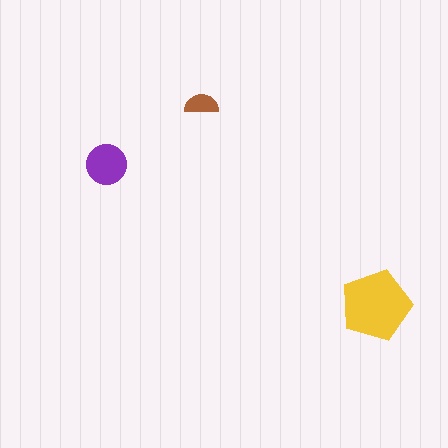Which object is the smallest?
The brown semicircle.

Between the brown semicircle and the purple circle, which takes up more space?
The purple circle.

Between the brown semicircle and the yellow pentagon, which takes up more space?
The yellow pentagon.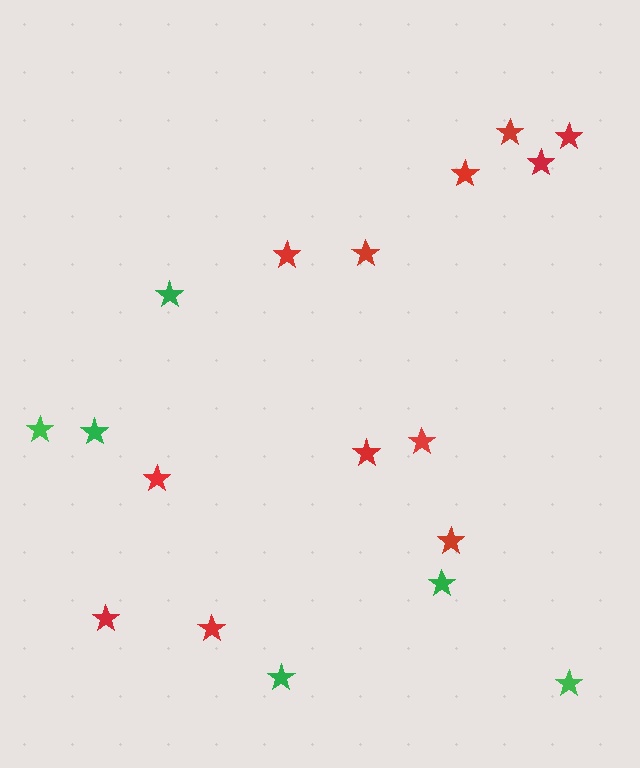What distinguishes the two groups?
There are 2 groups: one group of green stars (6) and one group of red stars (12).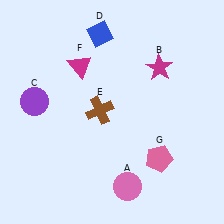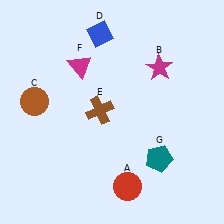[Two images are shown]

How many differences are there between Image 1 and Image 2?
There are 3 differences between the two images.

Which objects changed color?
A changed from pink to red. C changed from purple to brown. G changed from pink to teal.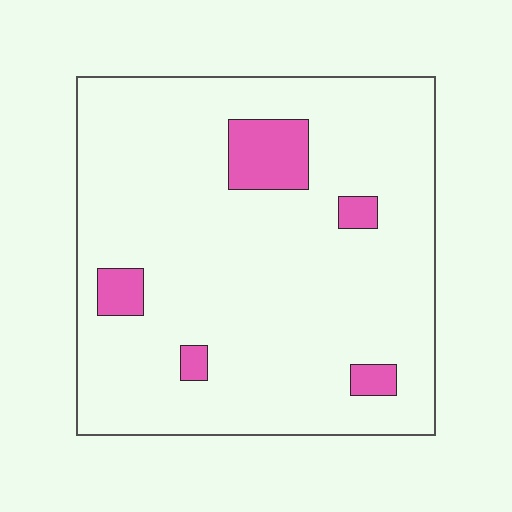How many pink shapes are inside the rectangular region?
5.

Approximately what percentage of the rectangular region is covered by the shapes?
Approximately 10%.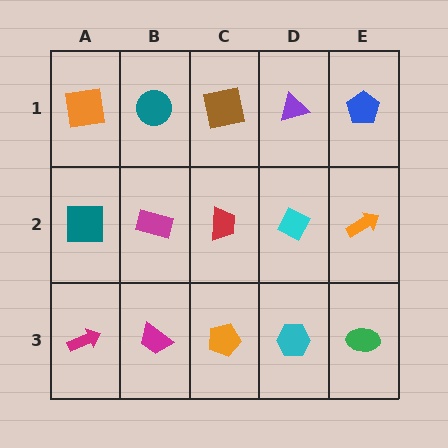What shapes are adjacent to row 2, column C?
A brown square (row 1, column C), an orange pentagon (row 3, column C), a magenta rectangle (row 2, column B), a cyan diamond (row 2, column D).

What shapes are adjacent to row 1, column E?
An orange arrow (row 2, column E), a purple triangle (row 1, column D).